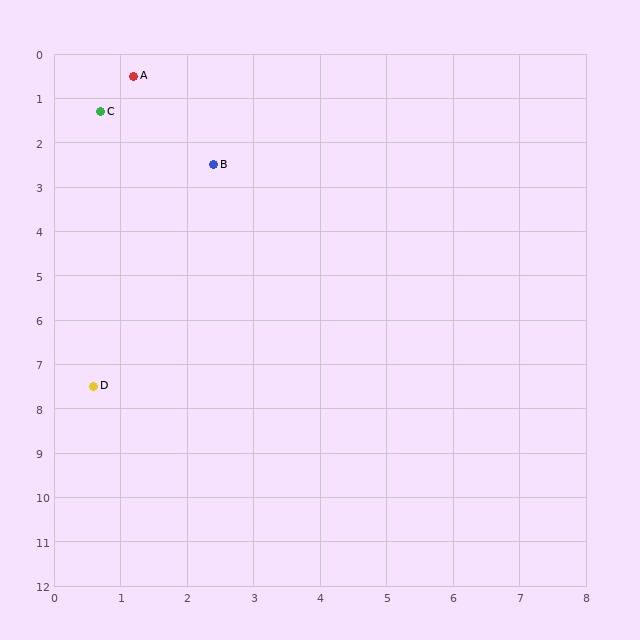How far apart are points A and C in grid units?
Points A and C are about 0.9 grid units apart.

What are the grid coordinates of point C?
Point C is at approximately (0.7, 1.3).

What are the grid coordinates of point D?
Point D is at approximately (0.6, 7.5).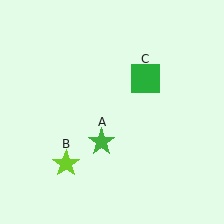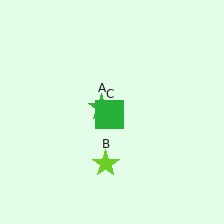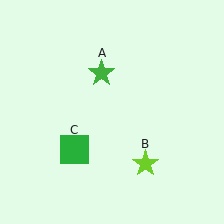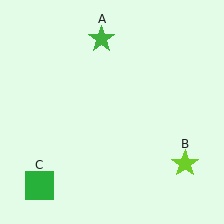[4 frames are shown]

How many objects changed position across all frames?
3 objects changed position: green star (object A), lime star (object B), green square (object C).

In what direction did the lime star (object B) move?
The lime star (object B) moved right.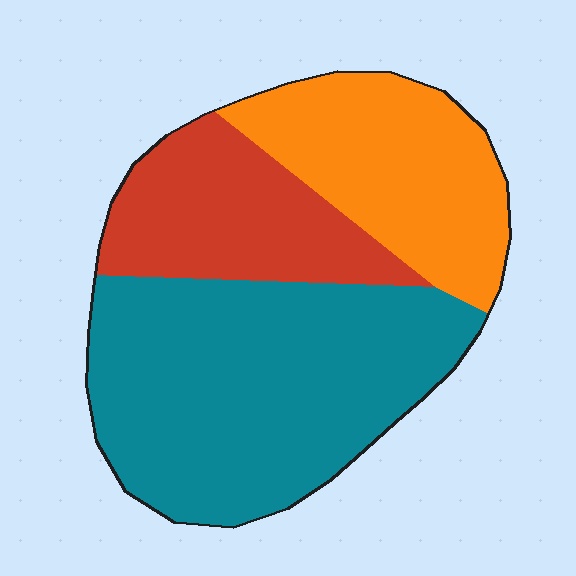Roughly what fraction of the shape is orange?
Orange takes up between a sixth and a third of the shape.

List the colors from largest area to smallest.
From largest to smallest: teal, orange, red.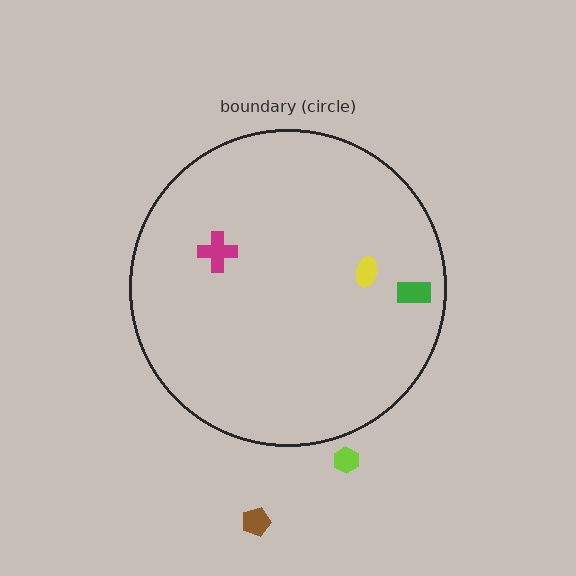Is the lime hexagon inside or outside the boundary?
Outside.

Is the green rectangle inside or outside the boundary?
Inside.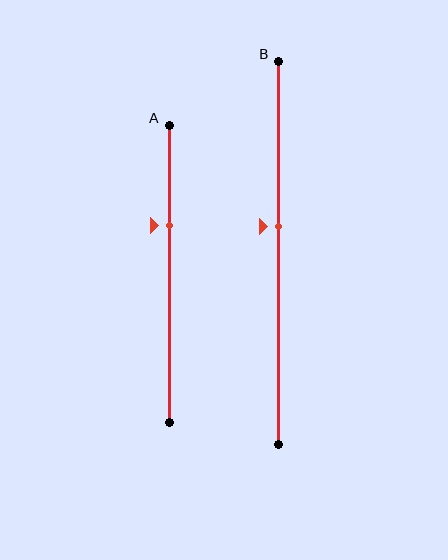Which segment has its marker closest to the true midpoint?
Segment B has its marker closest to the true midpoint.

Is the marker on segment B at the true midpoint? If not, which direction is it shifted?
No, the marker on segment B is shifted upward by about 7% of the segment length.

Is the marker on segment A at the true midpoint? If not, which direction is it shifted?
No, the marker on segment A is shifted upward by about 16% of the segment length.